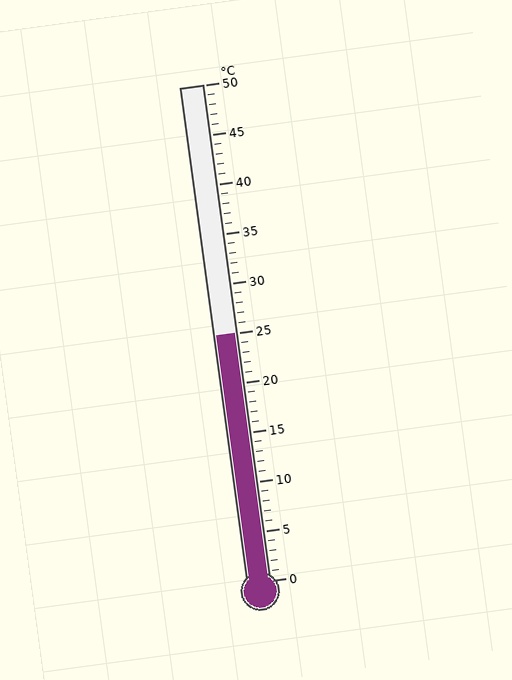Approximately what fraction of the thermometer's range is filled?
The thermometer is filled to approximately 50% of its range.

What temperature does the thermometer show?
The thermometer shows approximately 25°C.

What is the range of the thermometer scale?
The thermometer scale ranges from 0°C to 50°C.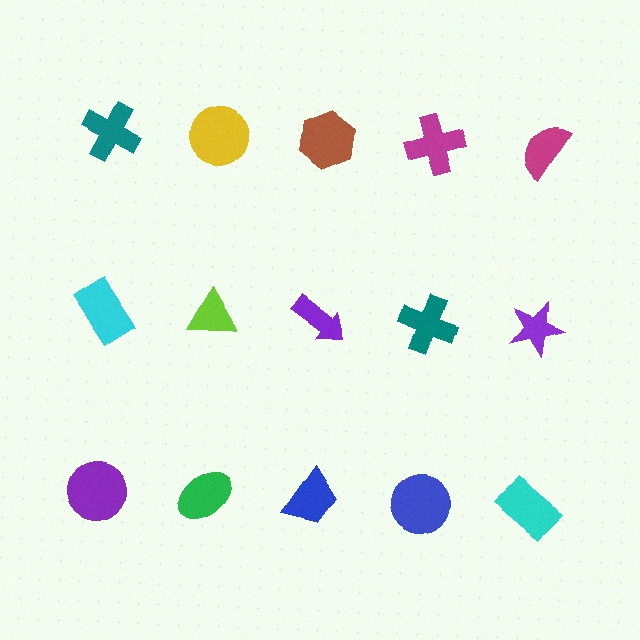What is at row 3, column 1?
A purple circle.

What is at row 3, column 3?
A blue trapezoid.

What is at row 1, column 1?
A teal cross.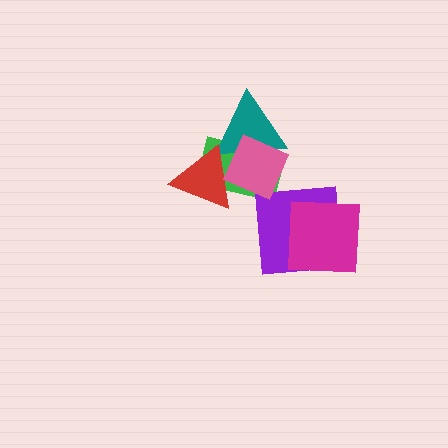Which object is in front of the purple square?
The magenta square is in front of the purple square.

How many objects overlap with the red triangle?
3 objects overlap with the red triangle.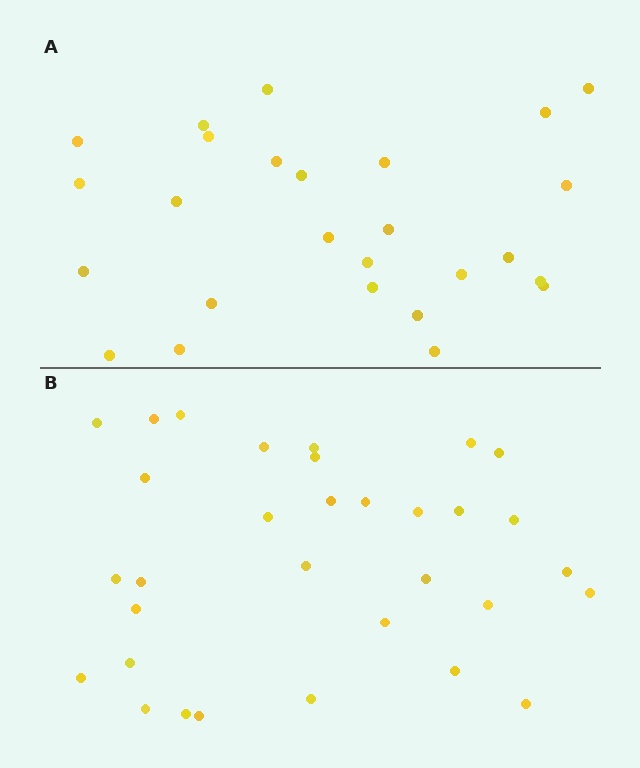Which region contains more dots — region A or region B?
Region B (the bottom region) has more dots.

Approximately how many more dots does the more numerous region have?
Region B has about 6 more dots than region A.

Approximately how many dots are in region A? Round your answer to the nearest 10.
About 30 dots. (The exact count is 26, which rounds to 30.)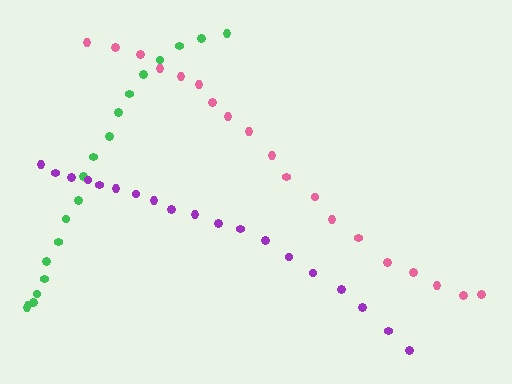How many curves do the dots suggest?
There are 3 distinct paths.